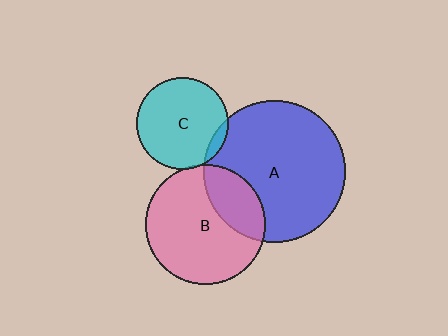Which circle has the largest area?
Circle A (blue).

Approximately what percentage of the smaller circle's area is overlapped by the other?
Approximately 10%.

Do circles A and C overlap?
Yes.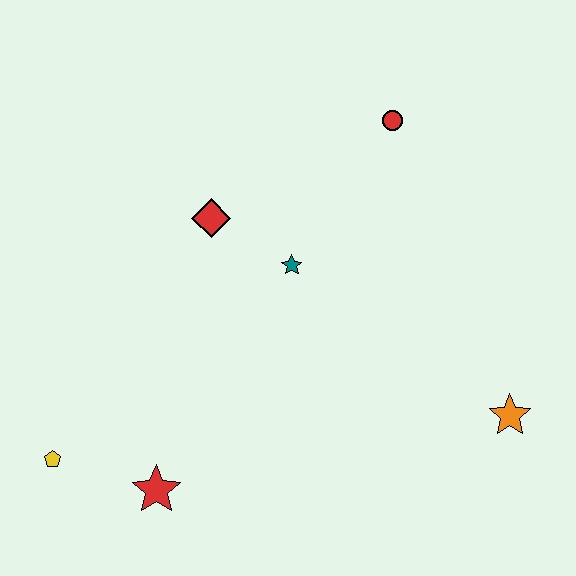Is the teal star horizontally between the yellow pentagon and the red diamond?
No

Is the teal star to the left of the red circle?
Yes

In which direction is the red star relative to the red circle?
The red star is below the red circle.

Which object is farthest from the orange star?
The yellow pentagon is farthest from the orange star.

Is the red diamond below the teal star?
No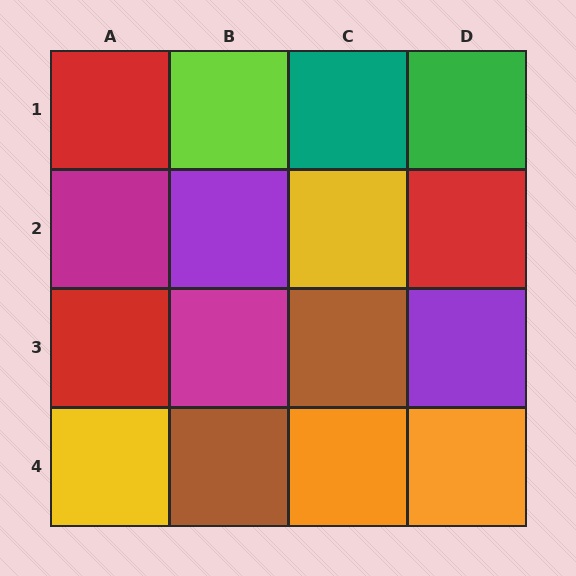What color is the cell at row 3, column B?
Magenta.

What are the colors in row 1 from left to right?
Red, lime, teal, green.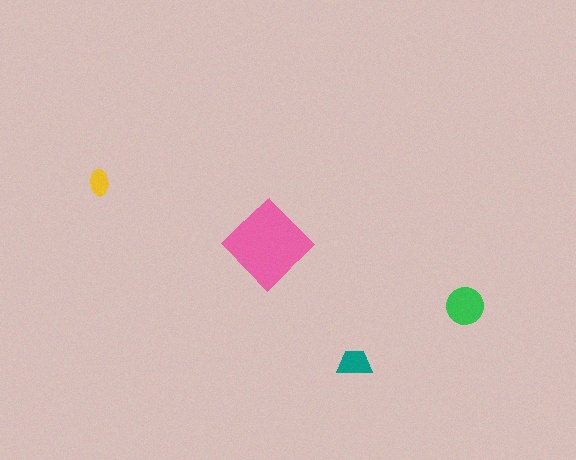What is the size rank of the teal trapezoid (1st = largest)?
3rd.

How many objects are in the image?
There are 4 objects in the image.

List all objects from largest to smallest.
The pink diamond, the green circle, the teal trapezoid, the yellow ellipse.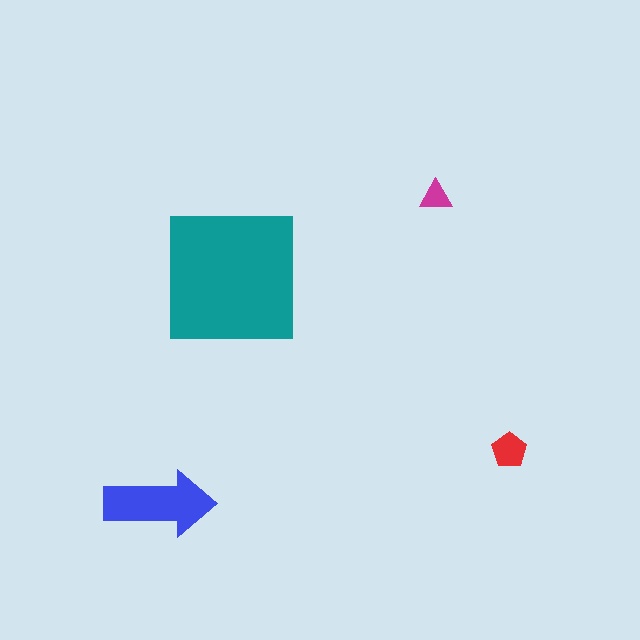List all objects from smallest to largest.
The magenta triangle, the red pentagon, the blue arrow, the teal square.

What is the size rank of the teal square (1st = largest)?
1st.